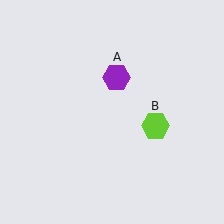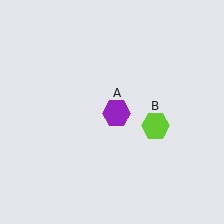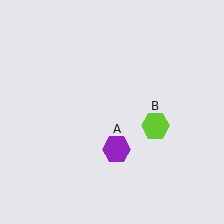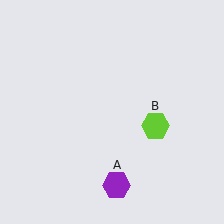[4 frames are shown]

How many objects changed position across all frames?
1 object changed position: purple hexagon (object A).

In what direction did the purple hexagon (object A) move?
The purple hexagon (object A) moved down.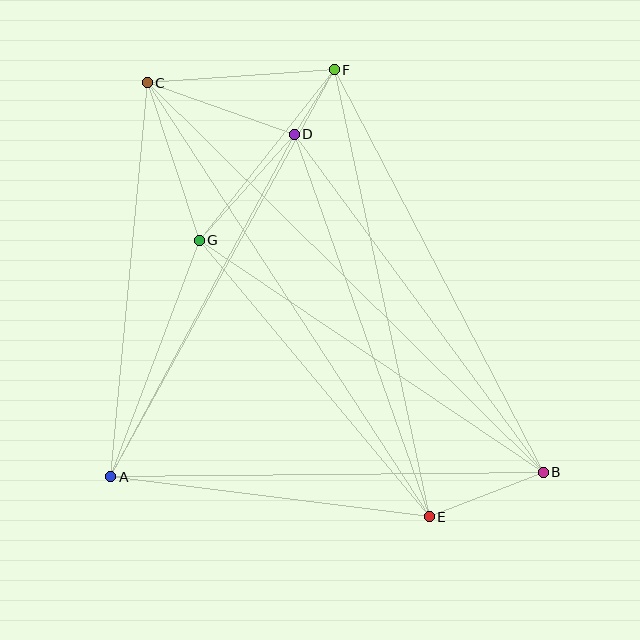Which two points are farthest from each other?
Points B and C are farthest from each other.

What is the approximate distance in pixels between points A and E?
The distance between A and E is approximately 321 pixels.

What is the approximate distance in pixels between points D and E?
The distance between D and E is approximately 405 pixels.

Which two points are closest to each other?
Points D and F are closest to each other.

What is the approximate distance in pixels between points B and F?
The distance between B and F is approximately 453 pixels.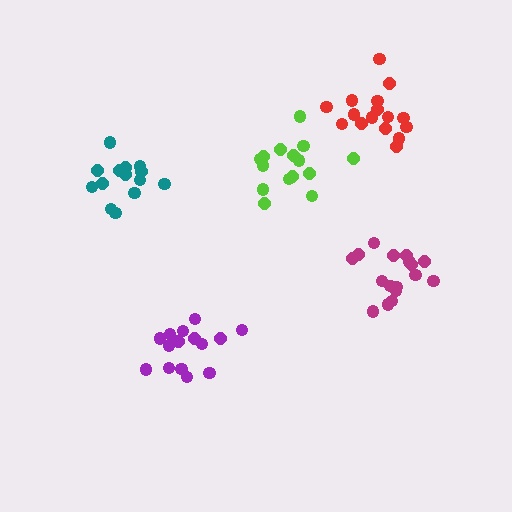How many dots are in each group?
Group 1: 14 dots, Group 2: 15 dots, Group 3: 16 dots, Group 4: 17 dots, Group 5: 15 dots (77 total).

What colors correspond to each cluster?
The clusters are colored: teal, lime, red, magenta, purple.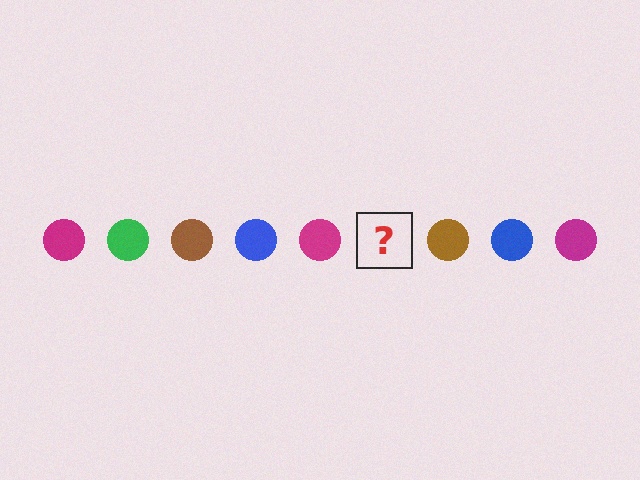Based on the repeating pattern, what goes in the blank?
The blank should be a green circle.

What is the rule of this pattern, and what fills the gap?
The rule is that the pattern cycles through magenta, green, brown, blue circles. The gap should be filled with a green circle.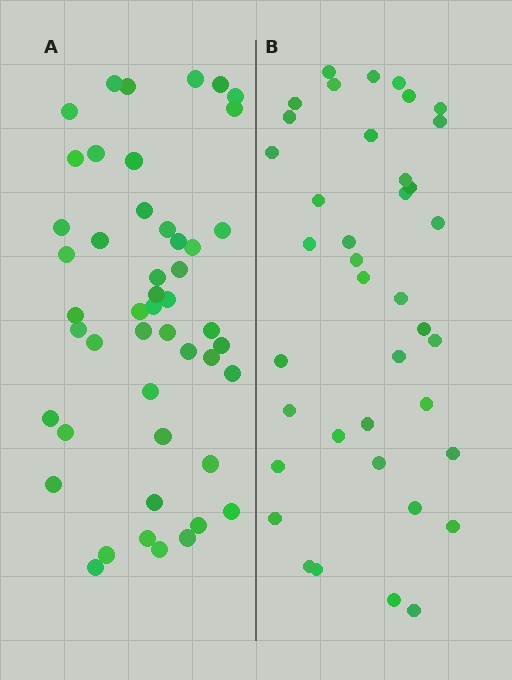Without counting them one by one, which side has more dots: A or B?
Region A (the left region) has more dots.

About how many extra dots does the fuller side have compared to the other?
Region A has roughly 8 or so more dots than region B.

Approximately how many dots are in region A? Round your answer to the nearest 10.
About 50 dots. (The exact count is 48, which rounds to 50.)